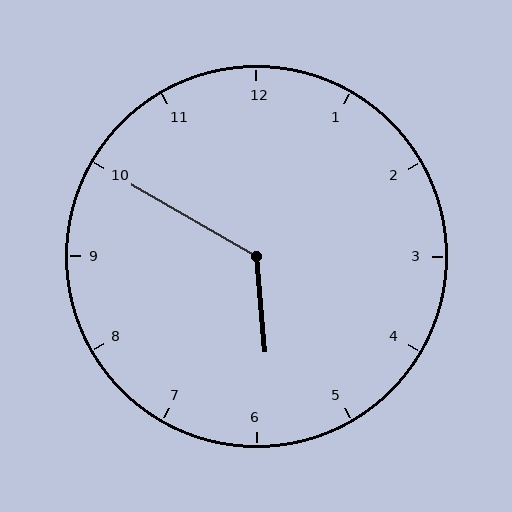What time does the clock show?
5:50.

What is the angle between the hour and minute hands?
Approximately 125 degrees.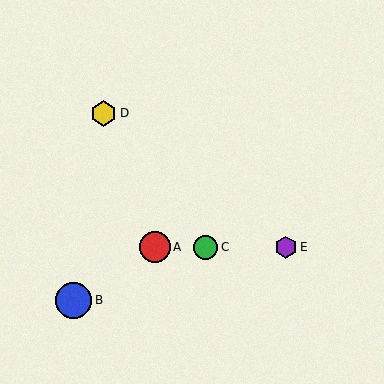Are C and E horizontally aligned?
Yes, both are at y≈247.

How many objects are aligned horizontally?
3 objects (A, C, E) are aligned horizontally.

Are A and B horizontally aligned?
No, A is at y≈247 and B is at y≈301.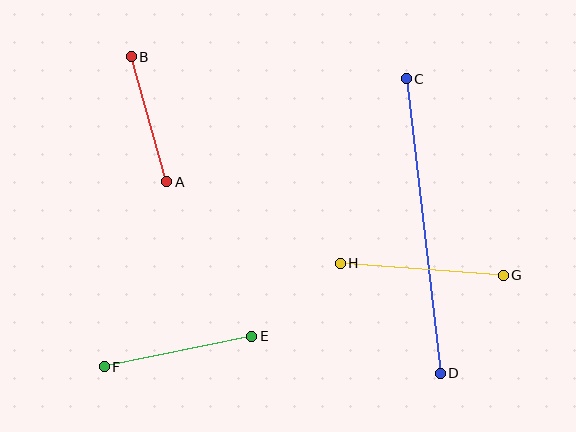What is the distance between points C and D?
The distance is approximately 296 pixels.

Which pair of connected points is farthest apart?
Points C and D are farthest apart.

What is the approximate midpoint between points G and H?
The midpoint is at approximately (422, 269) pixels.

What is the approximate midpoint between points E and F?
The midpoint is at approximately (178, 352) pixels.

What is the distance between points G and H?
The distance is approximately 163 pixels.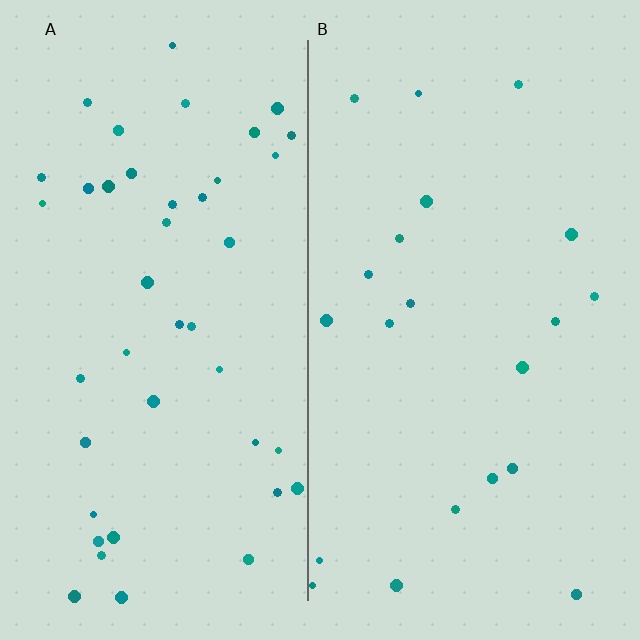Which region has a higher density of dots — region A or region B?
A (the left).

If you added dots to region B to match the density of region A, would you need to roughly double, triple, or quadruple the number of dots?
Approximately double.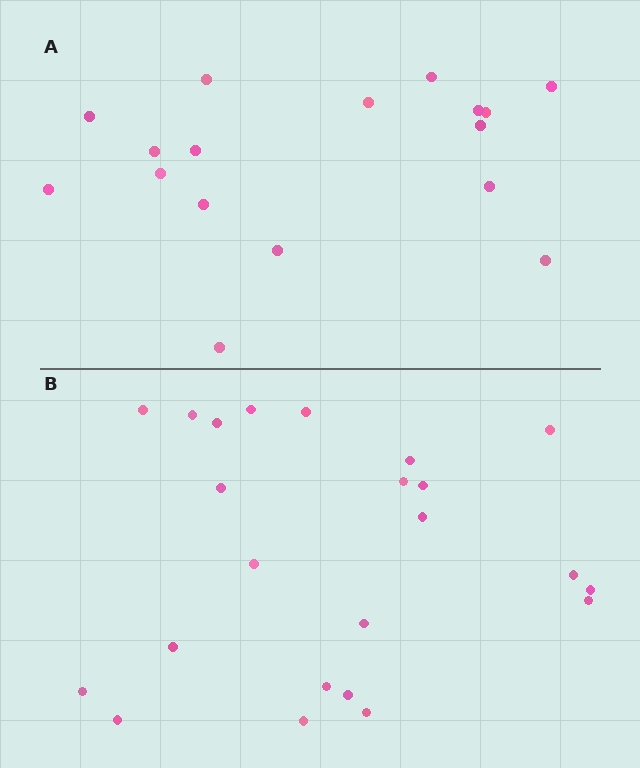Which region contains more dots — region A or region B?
Region B (the bottom region) has more dots.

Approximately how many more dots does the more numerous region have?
Region B has about 6 more dots than region A.